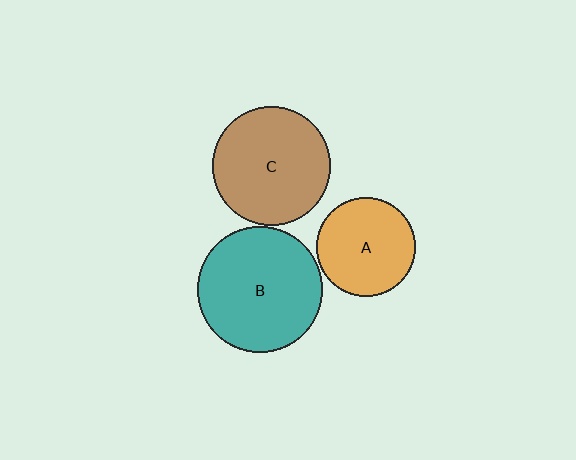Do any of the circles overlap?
No, none of the circles overlap.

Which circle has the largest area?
Circle B (teal).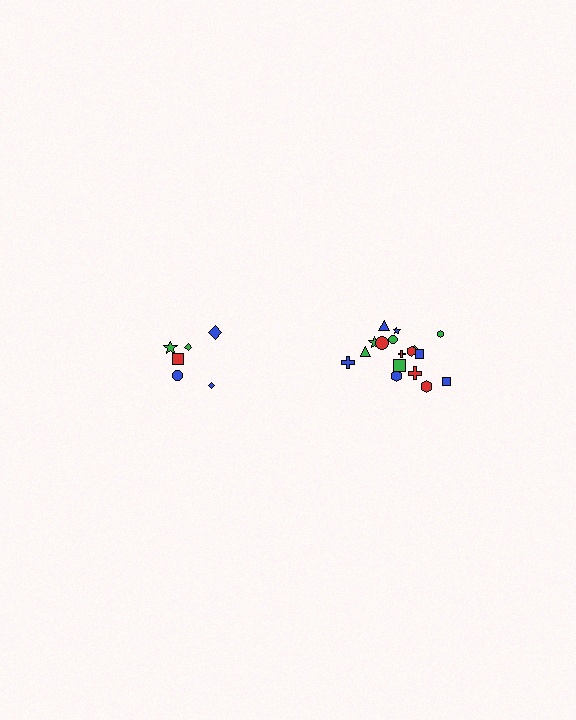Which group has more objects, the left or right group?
The right group.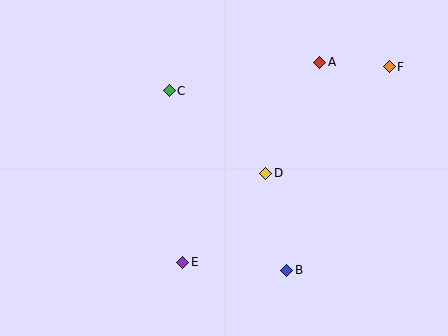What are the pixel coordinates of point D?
Point D is at (266, 173).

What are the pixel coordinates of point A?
Point A is at (320, 62).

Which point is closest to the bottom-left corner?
Point E is closest to the bottom-left corner.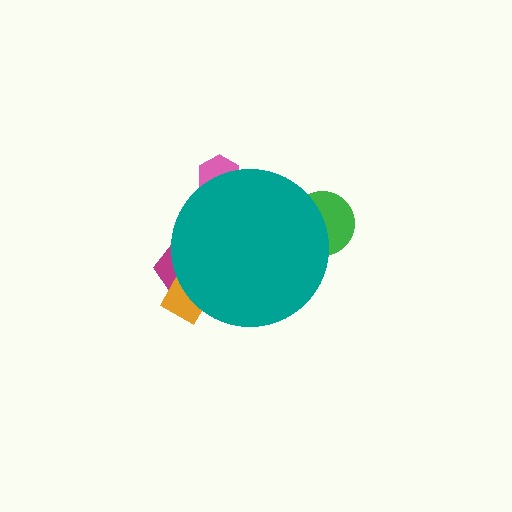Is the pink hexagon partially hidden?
Yes, the pink hexagon is partially hidden behind the teal circle.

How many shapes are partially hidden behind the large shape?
4 shapes are partially hidden.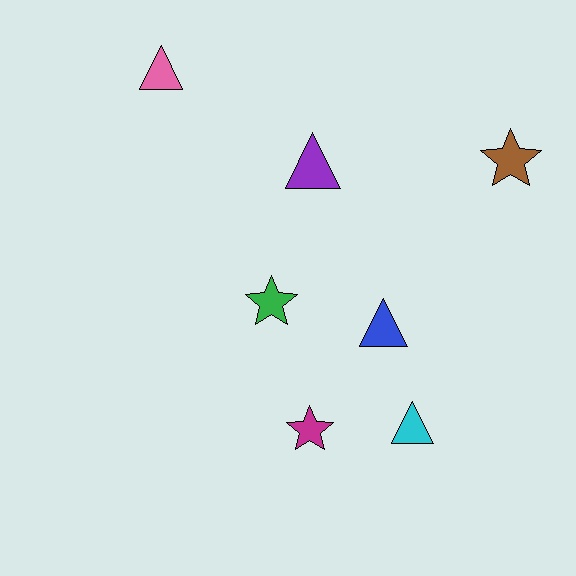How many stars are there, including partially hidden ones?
There are 3 stars.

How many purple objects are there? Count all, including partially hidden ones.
There is 1 purple object.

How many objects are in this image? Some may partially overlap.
There are 7 objects.